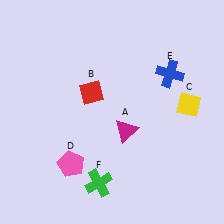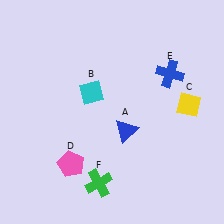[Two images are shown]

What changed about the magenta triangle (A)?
In Image 1, A is magenta. In Image 2, it changed to blue.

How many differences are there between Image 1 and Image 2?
There are 2 differences between the two images.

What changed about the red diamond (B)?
In Image 1, B is red. In Image 2, it changed to cyan.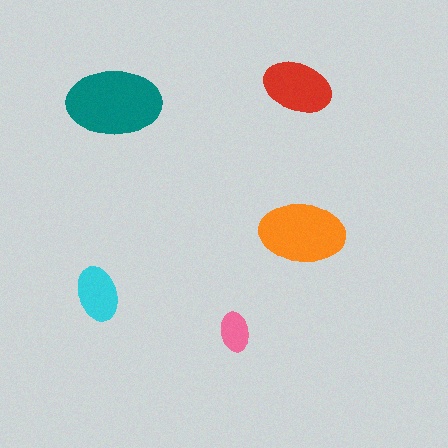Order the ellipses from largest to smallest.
the teal one, the orange one, the red one, the cyan one, the pink one.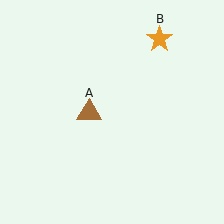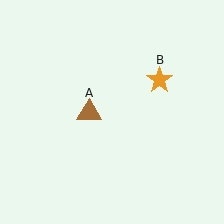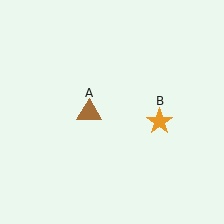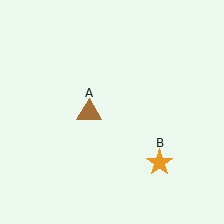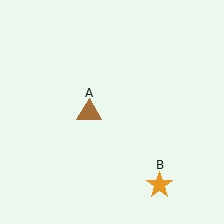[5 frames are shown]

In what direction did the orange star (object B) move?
The orange star (object B) moved down.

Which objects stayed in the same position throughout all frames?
Brown triangle (object A) remained stationary.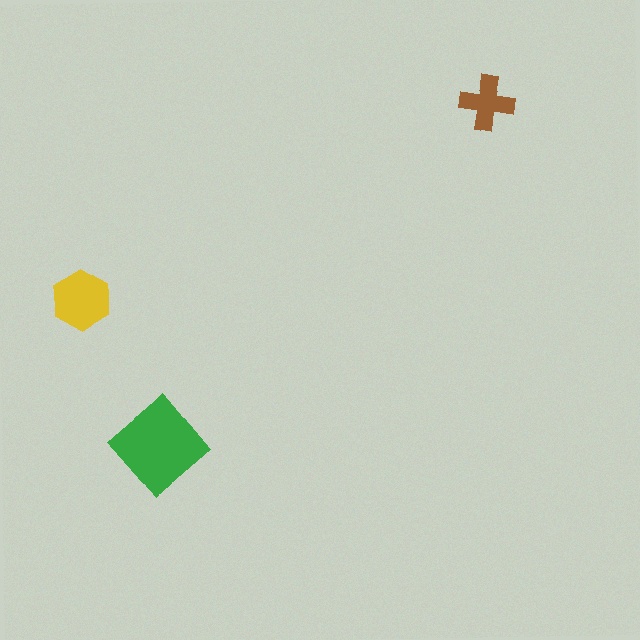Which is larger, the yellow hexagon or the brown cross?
The yellow hexagon.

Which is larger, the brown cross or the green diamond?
The green diamond.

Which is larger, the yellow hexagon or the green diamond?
The green diamond.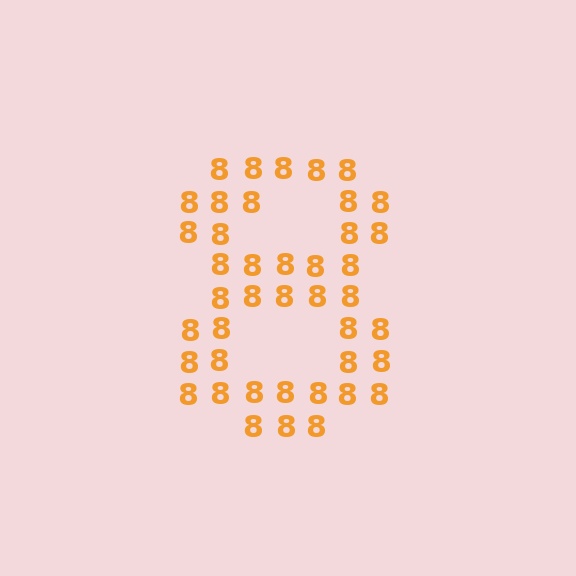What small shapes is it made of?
It is made of small digit 8's.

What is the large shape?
The large shape is the digit 8.